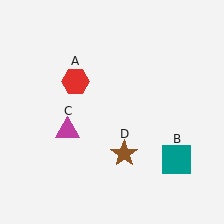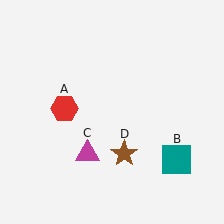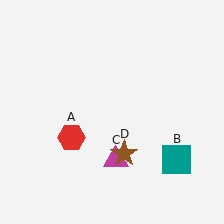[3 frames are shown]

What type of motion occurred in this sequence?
The red hexagon (object A), magenta triangle (object C) rotated counterclockwise around the center of the scene.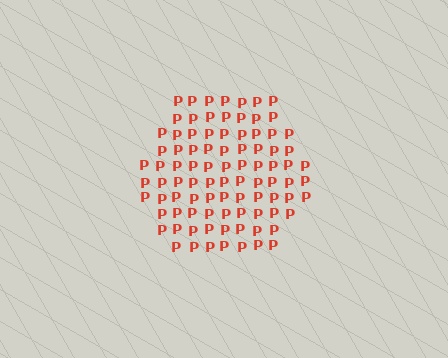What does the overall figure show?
The overall figure shows a hexagon.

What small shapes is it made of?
It is made of small letter P's.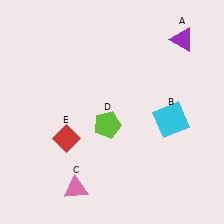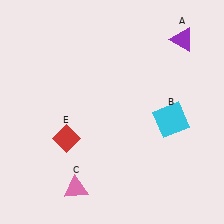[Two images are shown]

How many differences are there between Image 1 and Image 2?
There is 1 difference between the two images.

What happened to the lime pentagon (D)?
The lime pentagon (D) was removed in Image 2. It was in the bottom-left area of Image 1.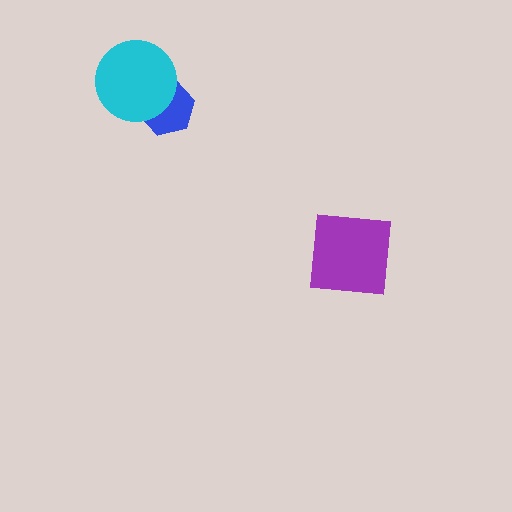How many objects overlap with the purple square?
0 objects overlap with the purple square.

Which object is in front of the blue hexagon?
The cyan circle is in front of the blue hexagon.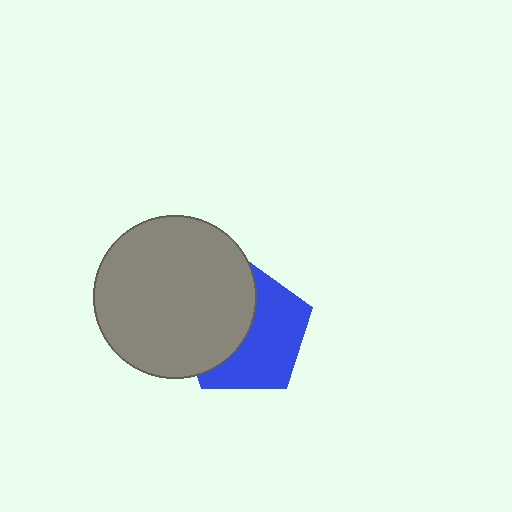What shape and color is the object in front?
The object in front is a gray circle.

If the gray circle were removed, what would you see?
You would see the complete blue pentagon.